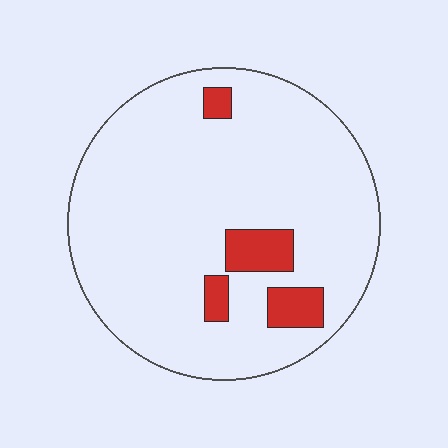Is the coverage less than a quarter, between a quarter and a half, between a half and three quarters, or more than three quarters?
Less than a quarter.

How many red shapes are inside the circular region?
4.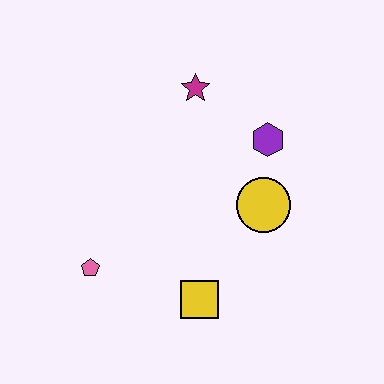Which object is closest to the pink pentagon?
The yellow square is closest to the pink pentagon.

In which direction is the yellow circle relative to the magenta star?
The yellow circle is below the magenta star.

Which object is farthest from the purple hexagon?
The pink pentagon is farthest from the purple hexagon.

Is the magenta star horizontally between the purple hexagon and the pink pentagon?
Yes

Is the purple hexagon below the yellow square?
No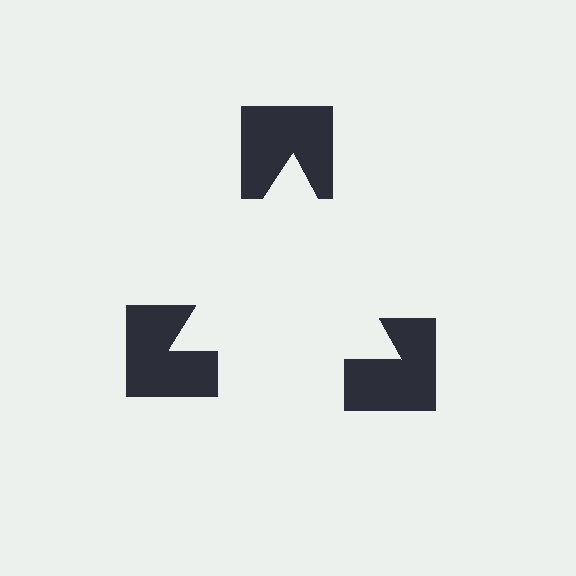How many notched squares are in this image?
There are 3 — one at each vertex of the illusory triangle.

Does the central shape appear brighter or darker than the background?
It typically appears slightly brighter than the background, even though no actual brightness change is drawn.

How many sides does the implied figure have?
3 sides.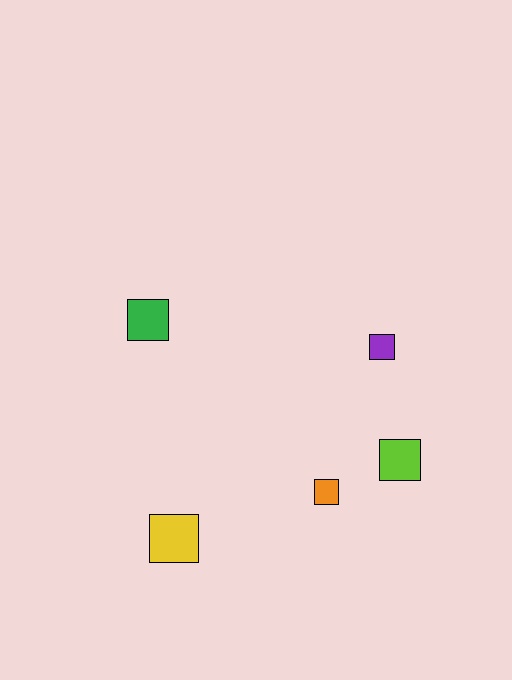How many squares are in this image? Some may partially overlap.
There are 5 squares.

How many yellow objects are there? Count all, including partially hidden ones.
There is 1 yellow object.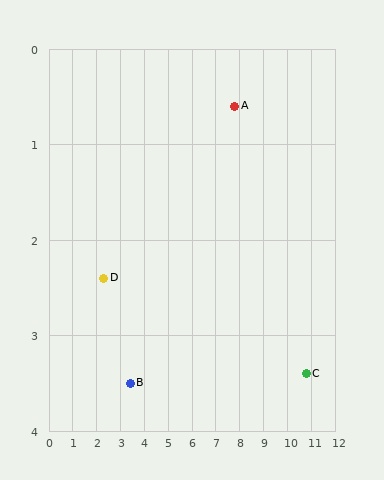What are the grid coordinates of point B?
Point B is at approximately (3.4, 3.5).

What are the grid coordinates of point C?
Point C is at approximately (10.8, 3.4).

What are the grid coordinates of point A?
Point A is at approximately (7.8, 0.6).